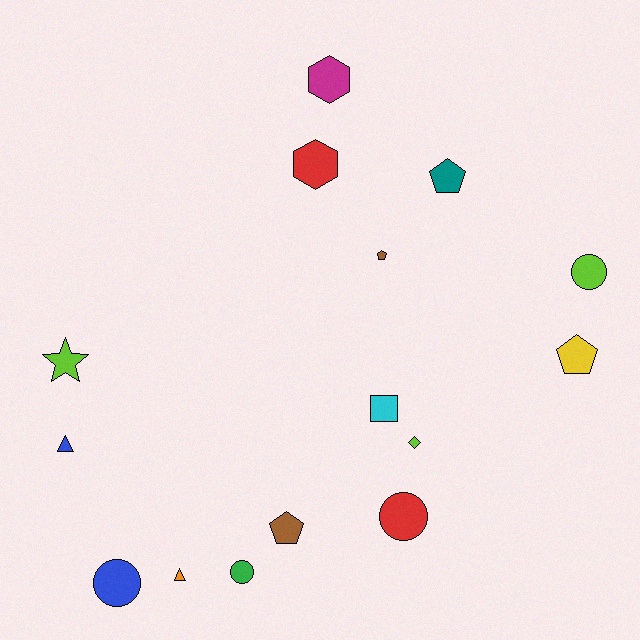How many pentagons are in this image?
There are 4 pentagons.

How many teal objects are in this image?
There is 1 teal object.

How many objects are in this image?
There are 15 objects.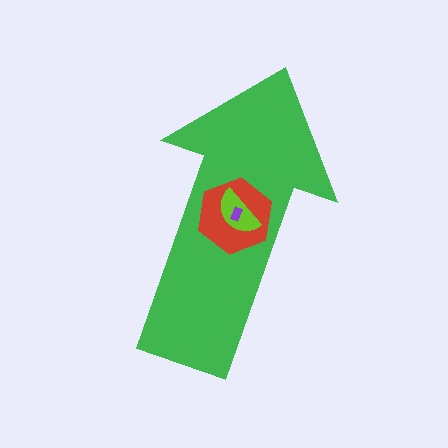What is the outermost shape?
The green arrow.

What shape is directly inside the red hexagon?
The lime semicircle.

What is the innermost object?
The purple rectangle.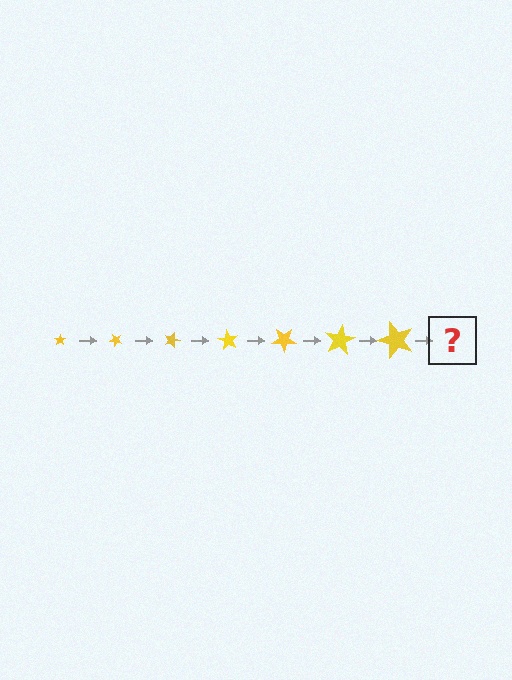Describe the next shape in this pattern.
It should be a star, larger than the previous one and rotated 315 degrees from the start.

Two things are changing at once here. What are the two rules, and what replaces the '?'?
The two rules are that the star grows larger each step and it rotates 45 degrees each step. The '?' should be a star, larger than the previous one and rotated 315 degrees from the start.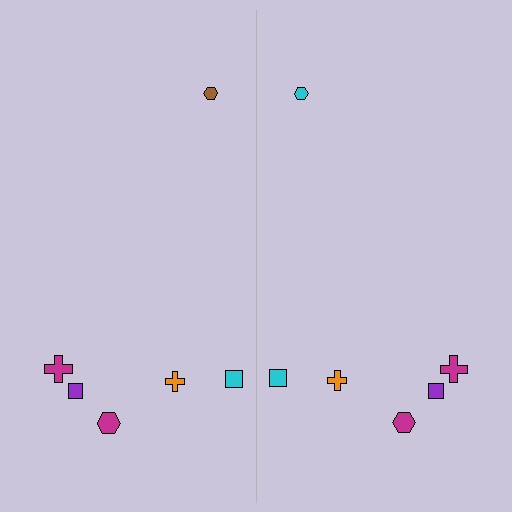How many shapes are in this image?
There are 12 shapes in this image.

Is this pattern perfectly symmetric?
No, the pattern is not perfectly symmetric. The cyan hexagon on the right side breaks the symmetry — its mirror counterpart is brown.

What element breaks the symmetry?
The cyan hexagon on the right side breaks the symmetry — its mirror counterpart is brown.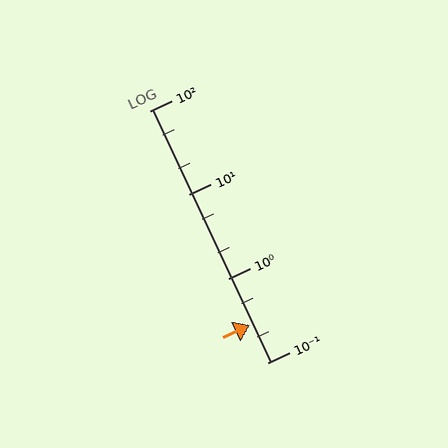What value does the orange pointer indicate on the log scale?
The pointer indicates approximately 0.28.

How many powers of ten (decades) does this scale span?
The scale spans 3 decades, from 0.1 to 100.